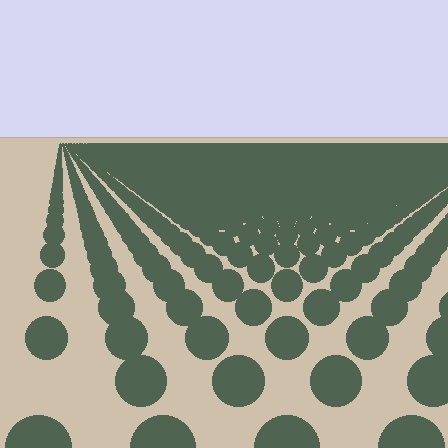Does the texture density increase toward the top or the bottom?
Density increases toward the top.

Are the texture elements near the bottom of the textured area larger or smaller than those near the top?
Larger. Near the bottom, elements are closer to the viewer and appear at a bigger on-screen size.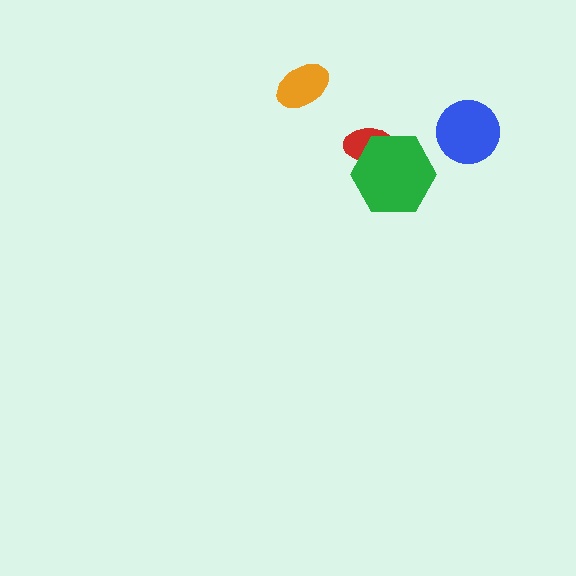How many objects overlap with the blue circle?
0 objects overlap with the blue circle.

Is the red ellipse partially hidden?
Yes, it is partially covered by another shape.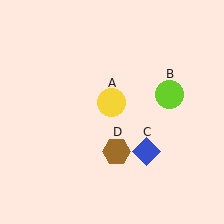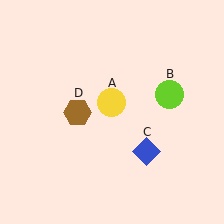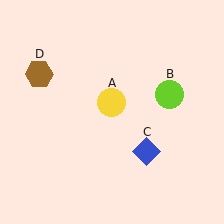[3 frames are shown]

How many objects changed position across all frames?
1 object changed position: brown hexagon (object D).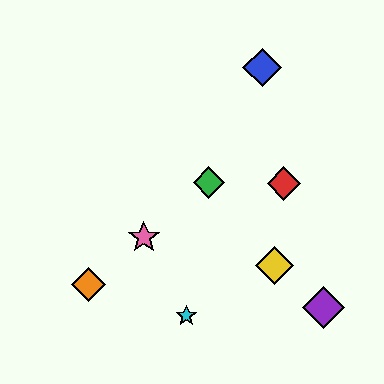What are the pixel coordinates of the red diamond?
The red diamond is at (284, 183).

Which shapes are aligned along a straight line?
The green diamond, the orange diamond, the pink star are aligned along a straight line.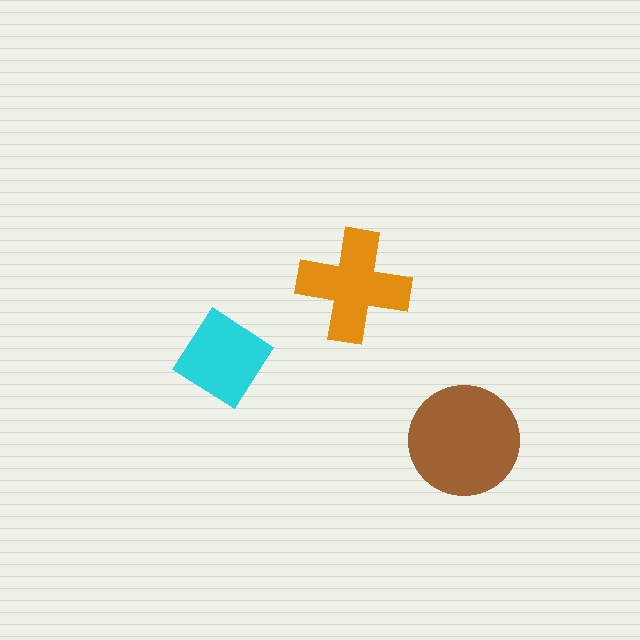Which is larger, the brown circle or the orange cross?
The brown circle.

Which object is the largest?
The brown circle.